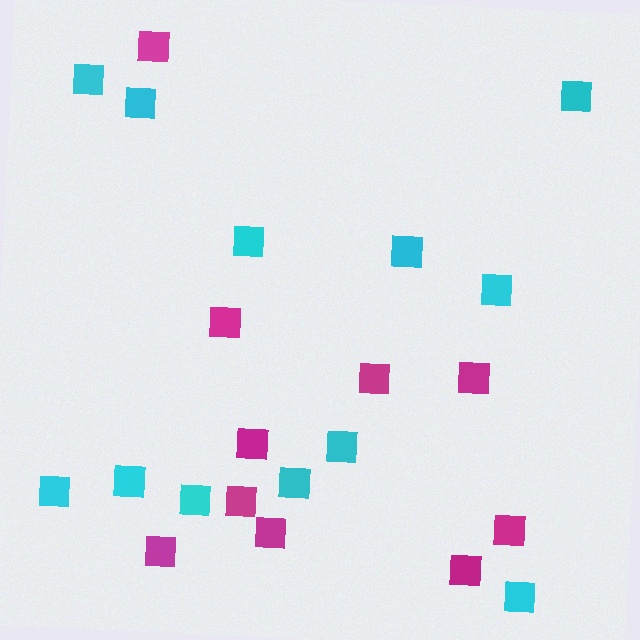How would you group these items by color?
There are 2 groups: one group of cyan squares (12) and one group of magenta squares (10).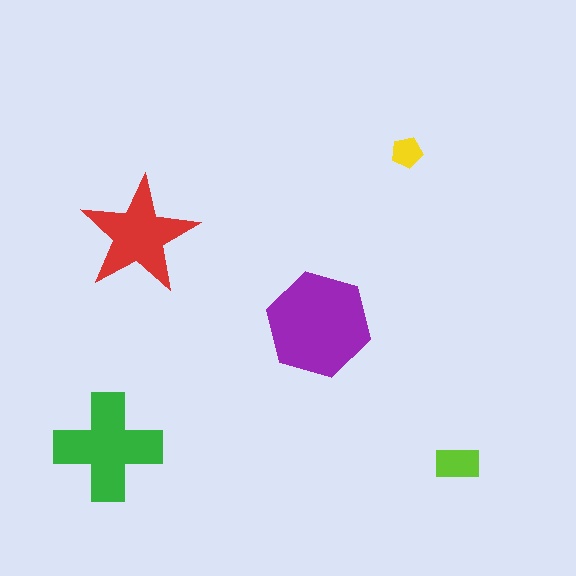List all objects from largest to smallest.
The purple hexagon, the green cross, the red star, the lime rectangle, the yellow pentagon.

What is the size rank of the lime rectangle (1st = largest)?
4th.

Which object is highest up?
The yellow pentagon is topmost.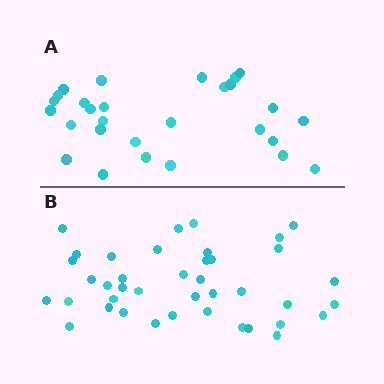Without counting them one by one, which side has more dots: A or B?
Region B (the bottom region) has more dots.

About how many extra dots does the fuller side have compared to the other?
Region B has roughly 12 or so more dots than region A.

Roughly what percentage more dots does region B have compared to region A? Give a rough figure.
About 45% more.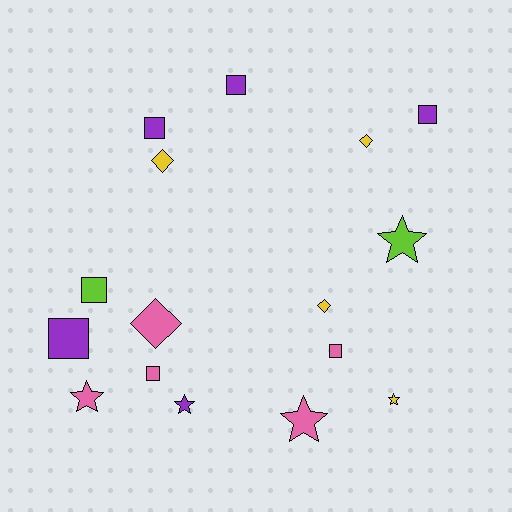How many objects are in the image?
There are 16 objects.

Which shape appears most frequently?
Square, with 7 objects.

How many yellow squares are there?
There are no yellow squares.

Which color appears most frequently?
Pink, with 5 objects.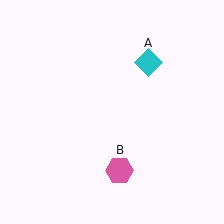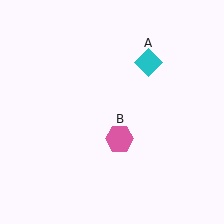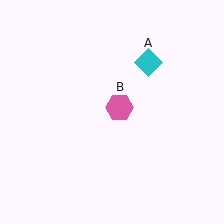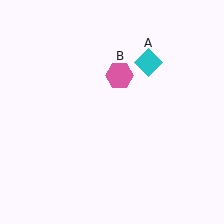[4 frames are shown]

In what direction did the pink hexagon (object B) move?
The pink hexagon (object B) moved up.